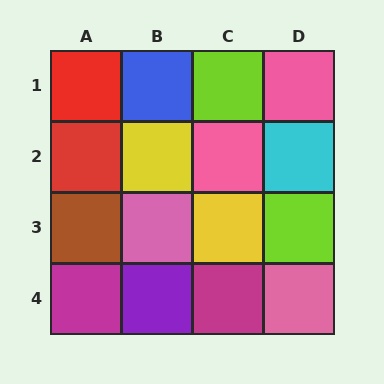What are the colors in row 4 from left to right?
Magenta, purple, magenta, pink.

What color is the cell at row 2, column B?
Yellow.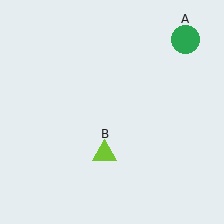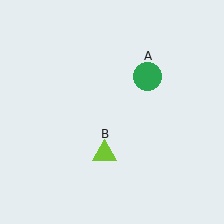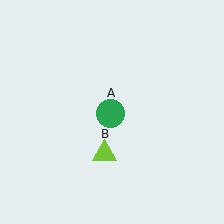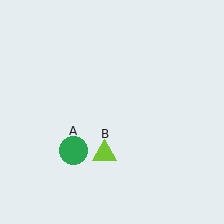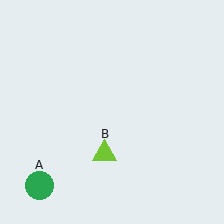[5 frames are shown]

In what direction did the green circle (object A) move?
The green circle (object A) moved down and to the left.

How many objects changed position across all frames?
1 object changed position: green circle (object A).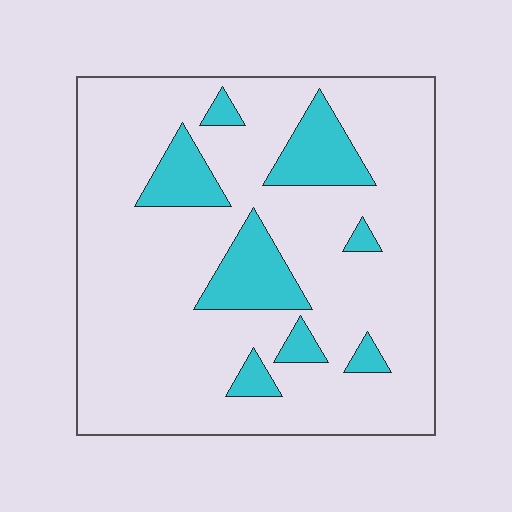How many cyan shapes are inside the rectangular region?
8.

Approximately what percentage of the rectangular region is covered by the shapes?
Approximately 15%.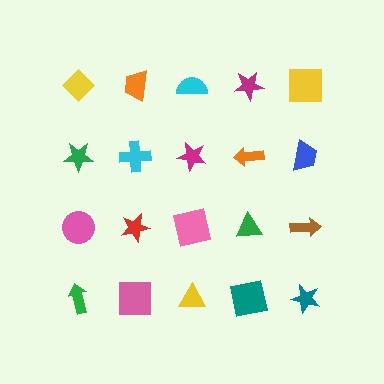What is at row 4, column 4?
A teal square.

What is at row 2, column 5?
A blue trapezoid.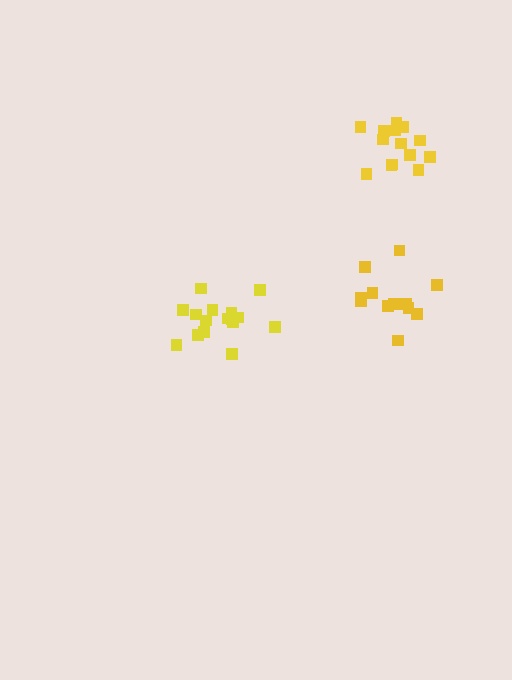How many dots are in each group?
Group 1: 13 dots, Group 2: 16 dots, Group 3: 14 dots (43 total).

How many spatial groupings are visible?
There are 3 spatial groupings.